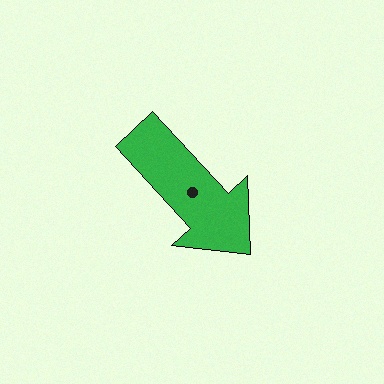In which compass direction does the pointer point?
Southeast.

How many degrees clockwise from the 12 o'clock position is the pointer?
Approximately 137 degrees.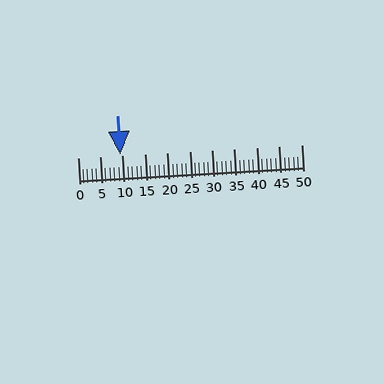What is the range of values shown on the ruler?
The ruler shows values from 0 to 50.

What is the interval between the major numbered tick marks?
The major tick marks are spaced 5 units apart.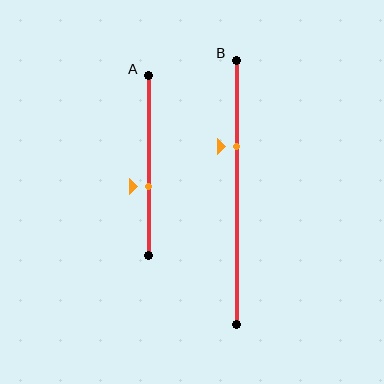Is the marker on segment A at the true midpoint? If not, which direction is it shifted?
No, the marker on segment A is shifted downward by about 12% of the segment length.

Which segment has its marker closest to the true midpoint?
Segment A has its marker closest to the true midpoint.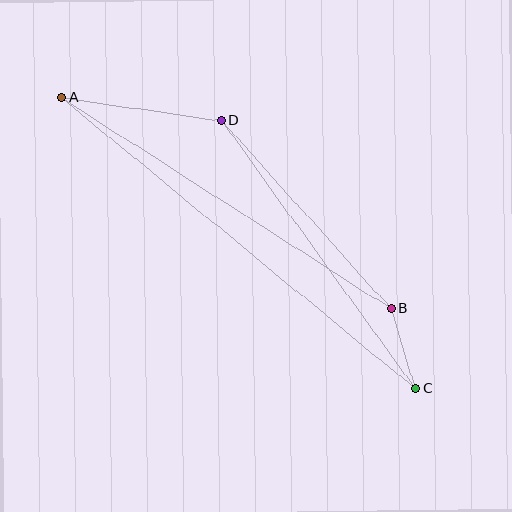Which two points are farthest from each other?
Points A and C are farthest from each other.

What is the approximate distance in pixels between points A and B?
The distance between A and B is approximately 391 pixels.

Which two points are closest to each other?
Points B and C are closest to each other.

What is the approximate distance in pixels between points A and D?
The distance between A and D is approximately 161 pixels.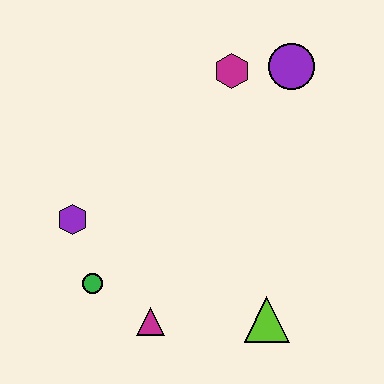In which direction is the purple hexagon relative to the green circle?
The purple hexagon is above the green circle.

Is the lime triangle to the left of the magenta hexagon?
No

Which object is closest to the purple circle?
The magenta hexagon is closest to the purple circle.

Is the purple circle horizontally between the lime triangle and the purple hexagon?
No